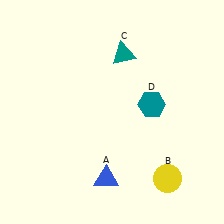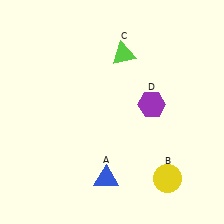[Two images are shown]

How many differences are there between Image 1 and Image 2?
There are 2 differences between the two images.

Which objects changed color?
C changed from teal to lime. D changed from teal to purple.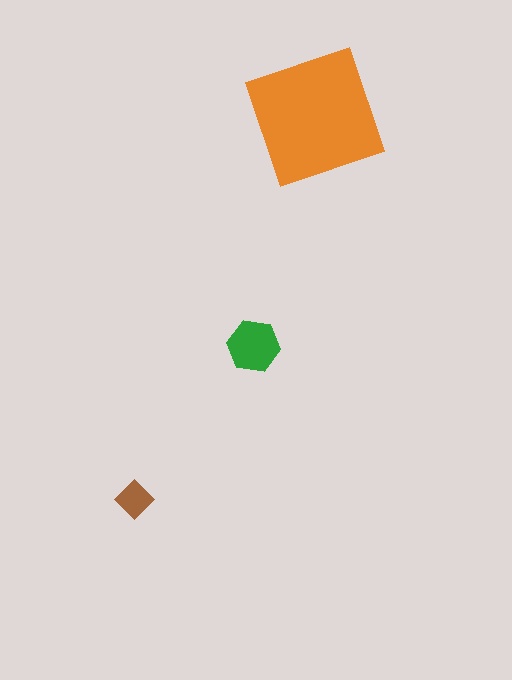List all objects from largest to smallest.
The orange square, the green hexagon, the brown diamond.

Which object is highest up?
The orange square is topmost.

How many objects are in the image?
There are 3 objects in the image.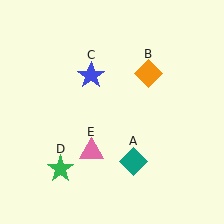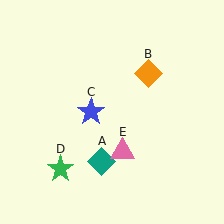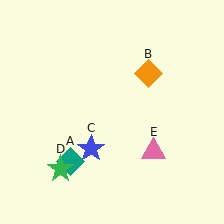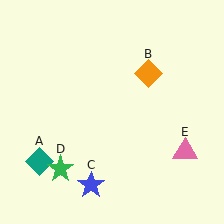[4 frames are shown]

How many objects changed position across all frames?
3 objects changed position: teal diamond (object A), blue star (object C), pink triangle (object E).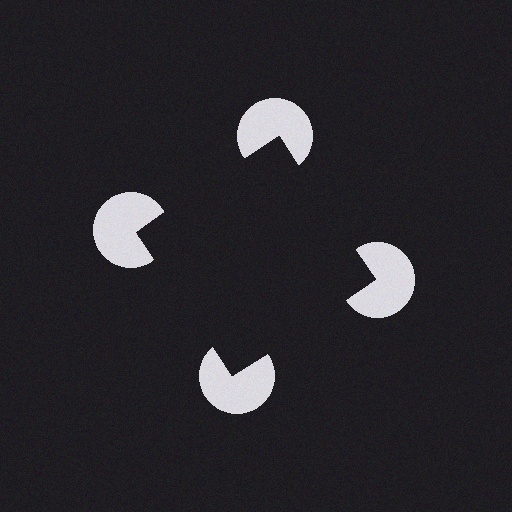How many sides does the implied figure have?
4 sides.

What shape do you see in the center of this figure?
An illusory square — its edges are inferred from the aligned wedge cuts in the pac-man discs, not physically drawn.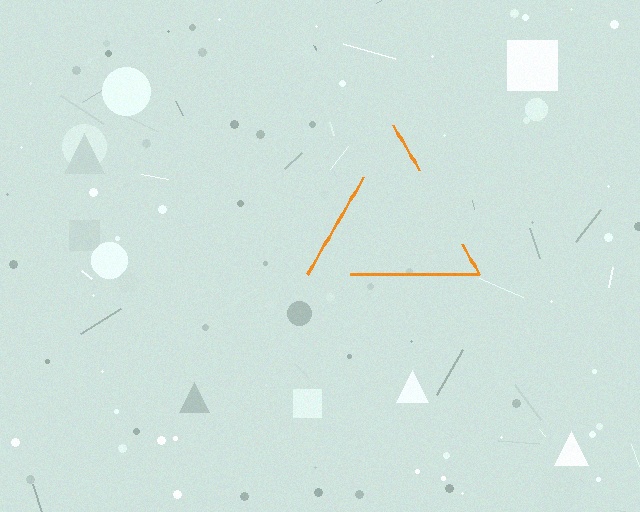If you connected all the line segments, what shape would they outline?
They would outline a triangle.